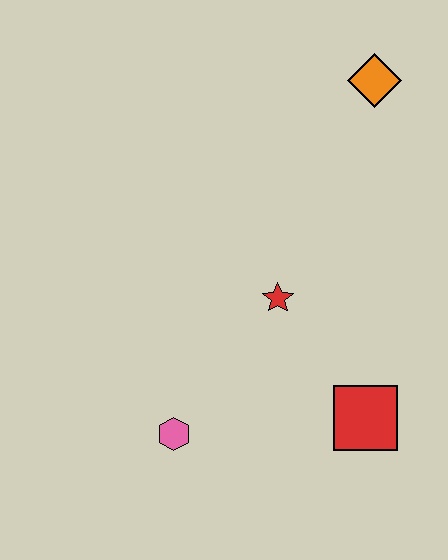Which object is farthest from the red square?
The orange diamond is farthest from the red square.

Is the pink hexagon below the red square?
Yes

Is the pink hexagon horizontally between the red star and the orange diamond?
No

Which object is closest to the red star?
The red square is closest to the red star.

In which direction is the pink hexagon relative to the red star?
The pink hexagon is below the red star.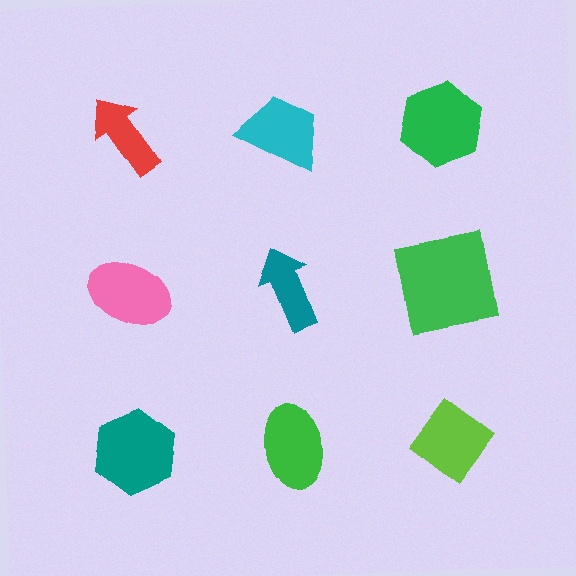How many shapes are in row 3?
3 shapes.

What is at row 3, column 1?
A teal hexagon.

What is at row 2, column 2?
A teal arrow.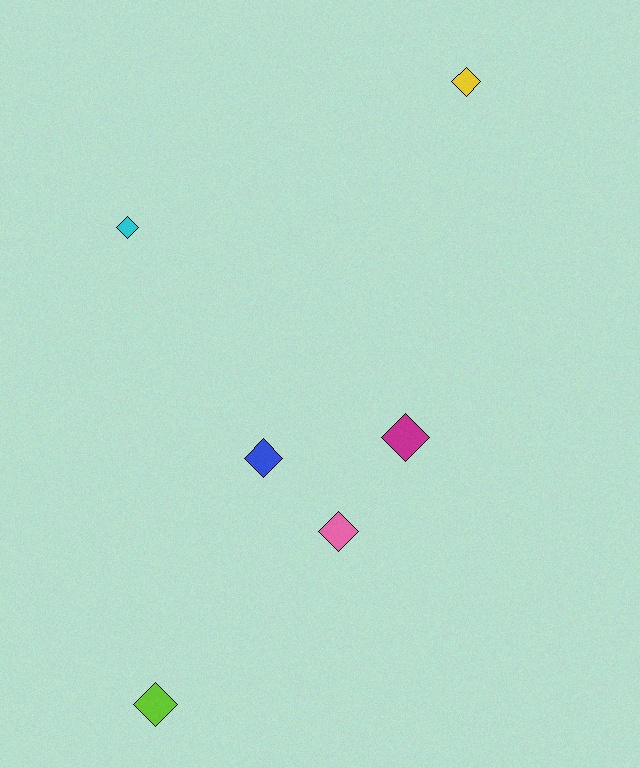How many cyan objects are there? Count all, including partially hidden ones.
There is 1 cyan object.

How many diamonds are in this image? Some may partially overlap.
There are 6 diamonds.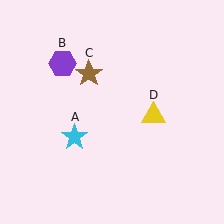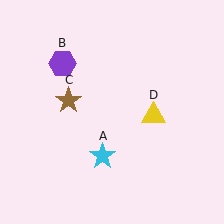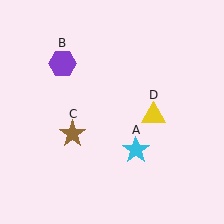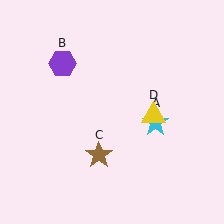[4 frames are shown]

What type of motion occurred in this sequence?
The cyan star (object A), brown star (object C) rotated counterclockwise around the center of the scene.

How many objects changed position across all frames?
2 objects changed position: cyan star (object A), brown star (object C).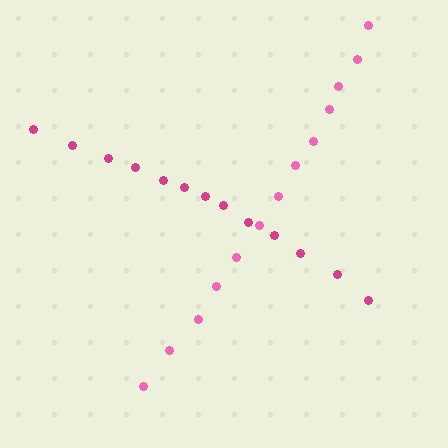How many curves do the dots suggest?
There are 2 distinct paths.